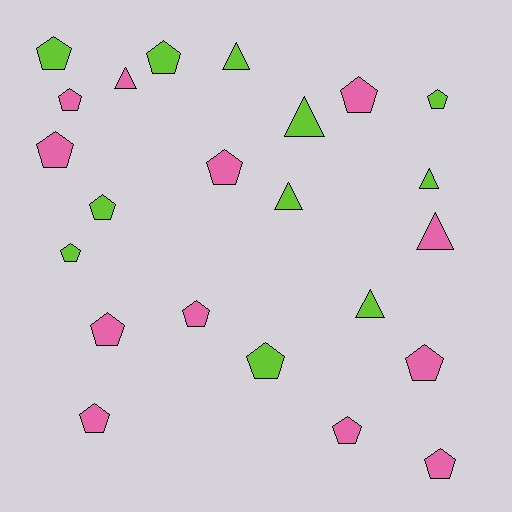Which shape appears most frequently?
Pentagon, with 16 objects.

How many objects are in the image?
There are 23 objects.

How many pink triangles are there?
There are 2 pink triangles.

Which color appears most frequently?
Pink, with 12 objects.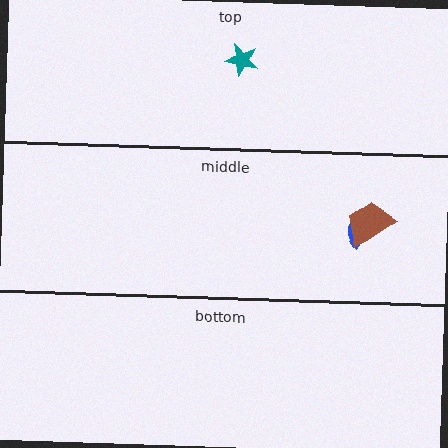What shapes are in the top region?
The teal star.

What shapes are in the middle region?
The blue semicircle, the brown trapezoid.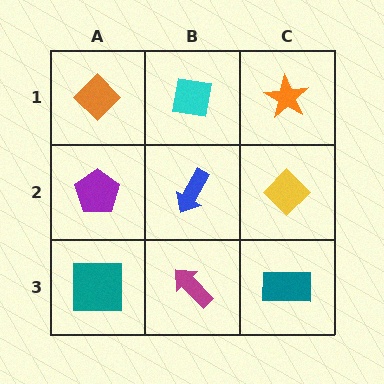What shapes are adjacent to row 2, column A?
An orange diamond (row 1, column A), a teal square (row 3, column A), a blue arrow (row 2, column B).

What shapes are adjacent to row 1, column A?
A purple pentagon (row 2, column A), a cyan square (row 1, column B).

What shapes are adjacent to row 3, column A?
A purple pentagon (row 2, column A), a magenta arrow (row 3, column B).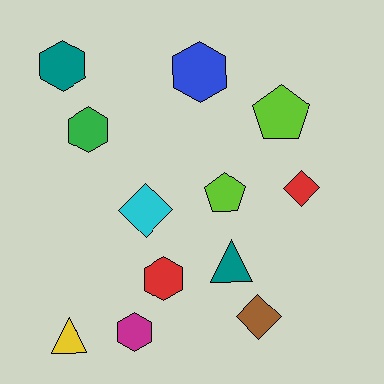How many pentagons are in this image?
There are 2 pentagons.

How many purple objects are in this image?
There are no purple objects.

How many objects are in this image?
There are 12 objects.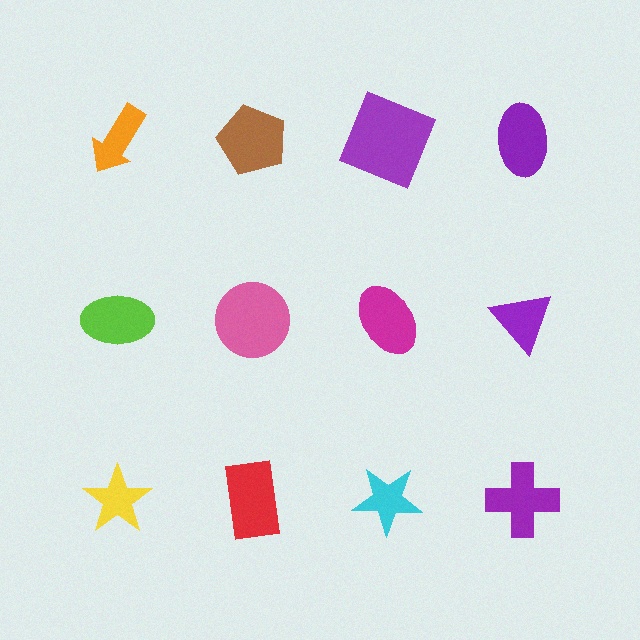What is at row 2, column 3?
A magenta ellipse.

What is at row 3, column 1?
A yellow star.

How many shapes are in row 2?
4 shapes.